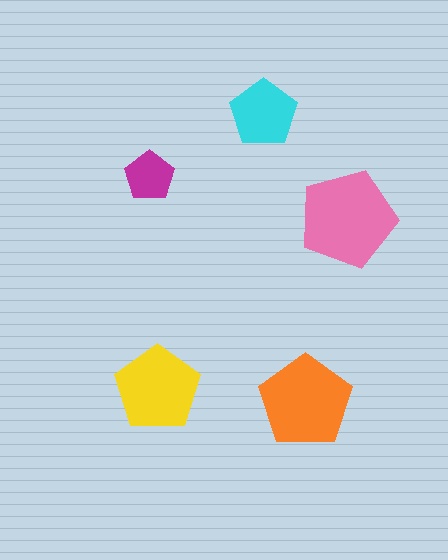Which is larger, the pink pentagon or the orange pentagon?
The pink one.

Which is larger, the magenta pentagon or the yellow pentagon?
The yellow one.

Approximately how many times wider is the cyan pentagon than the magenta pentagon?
About 1.5 times wider.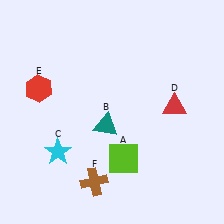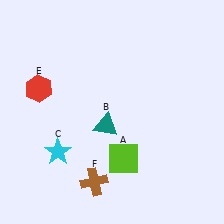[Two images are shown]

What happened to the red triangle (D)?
The red triangle (D) was removed in Image 2. It was in the top-right area of Image 1.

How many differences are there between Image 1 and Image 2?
There is 1 difference between the two images.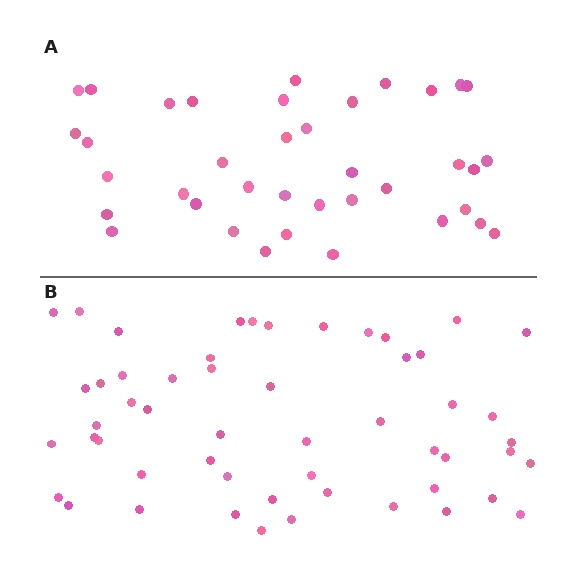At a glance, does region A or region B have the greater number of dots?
Region B (the bottom region) has more dots.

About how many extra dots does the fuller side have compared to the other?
Region B has approximately 15 more dots than region A.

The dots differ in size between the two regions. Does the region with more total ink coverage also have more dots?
No. Region A has more total ink coverage because its dots are larger, but region B actually contains more individual dots. Total area can be misleading — the number of items is what matters here.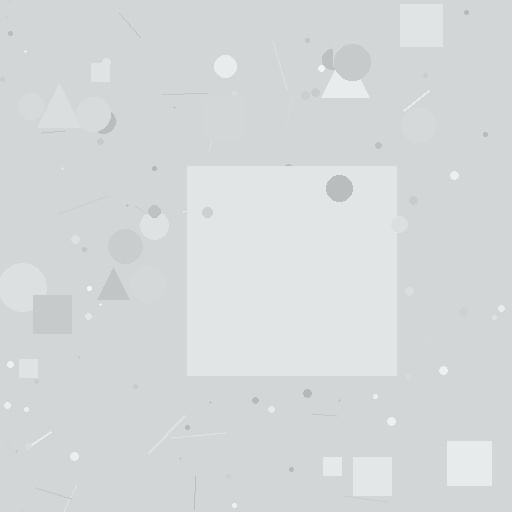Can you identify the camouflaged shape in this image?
The camouflaged shape is a square.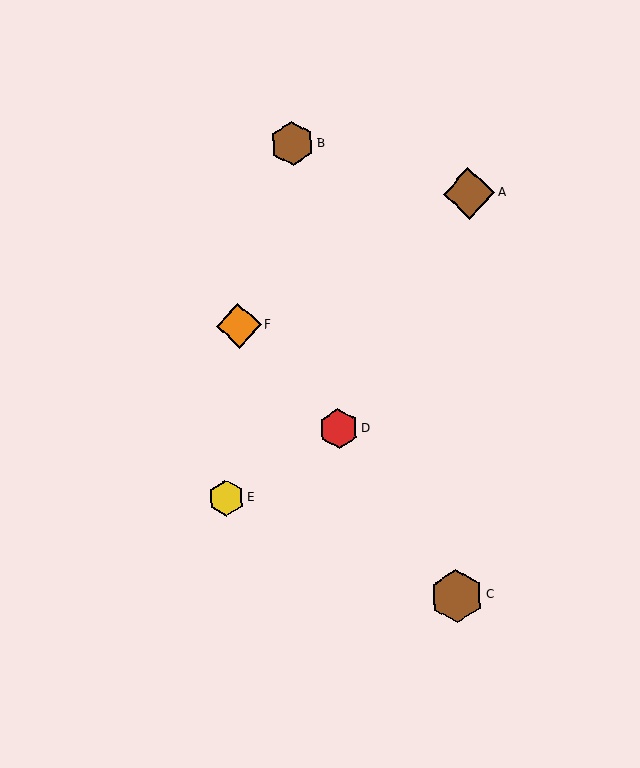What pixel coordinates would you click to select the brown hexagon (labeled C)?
Click at (456, 596) to select the brown hexagon C.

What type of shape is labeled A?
Shape A is a brown diamond.